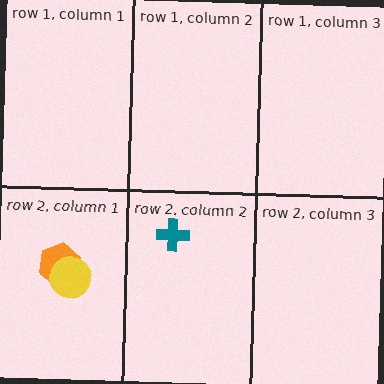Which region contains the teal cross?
The row 2, column 2 region.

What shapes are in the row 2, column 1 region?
The orange hexagon, the yellow circle.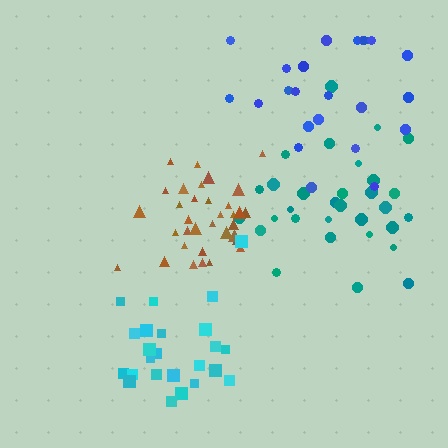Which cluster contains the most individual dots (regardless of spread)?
Brown (34).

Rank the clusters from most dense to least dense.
brown, cyan, teal, blue.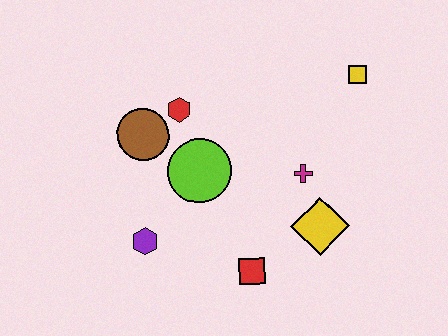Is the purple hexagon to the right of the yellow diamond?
No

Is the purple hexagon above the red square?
Yes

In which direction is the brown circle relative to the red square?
The brown circle is above the red square.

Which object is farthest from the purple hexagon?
The yellow square is farthest from the purple hexagon.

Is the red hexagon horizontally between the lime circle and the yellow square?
No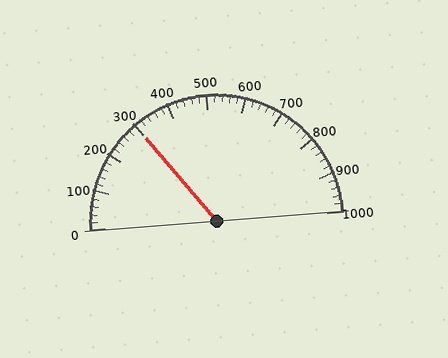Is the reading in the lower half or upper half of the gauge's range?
The reading is in the lower half of the range (0 to 1000).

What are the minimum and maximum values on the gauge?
The gauge ranges from 0 to 1000.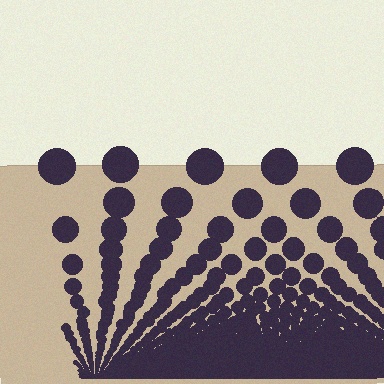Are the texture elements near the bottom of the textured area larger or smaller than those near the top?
Smaller. The gradient is inverted — elements near the bottom are smaller and denser.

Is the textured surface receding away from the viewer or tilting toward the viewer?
The surface appears to tilt toward the viewer. Texture elements get larger and sparser toward the top.